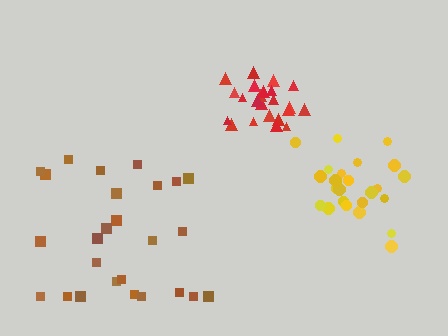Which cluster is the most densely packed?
Red.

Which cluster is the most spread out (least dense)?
Brown.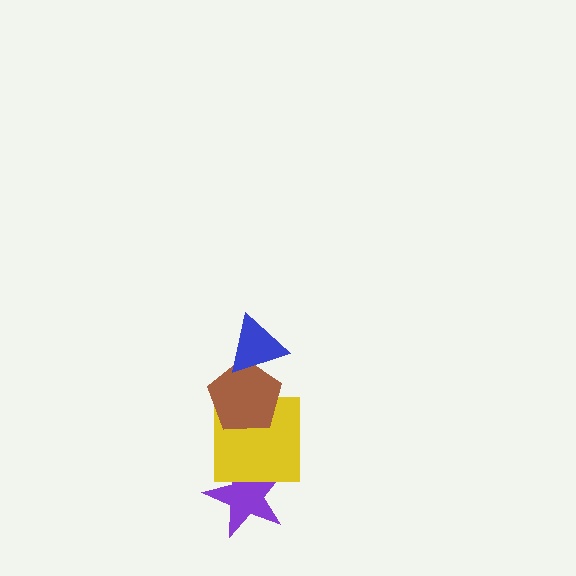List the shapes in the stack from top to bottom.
From top to bottom: the blue triangle, the brown pentagon, the yellow square, the purple star.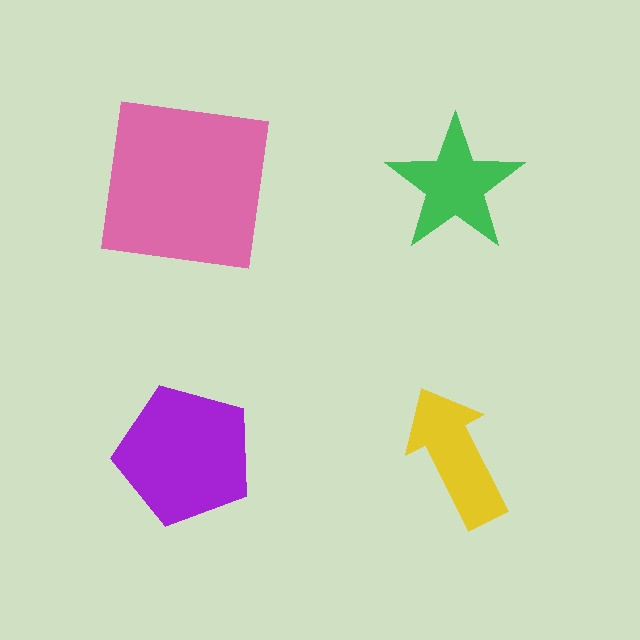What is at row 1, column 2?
A green star.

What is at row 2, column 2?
A yellow arrow.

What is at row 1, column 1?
A pink square.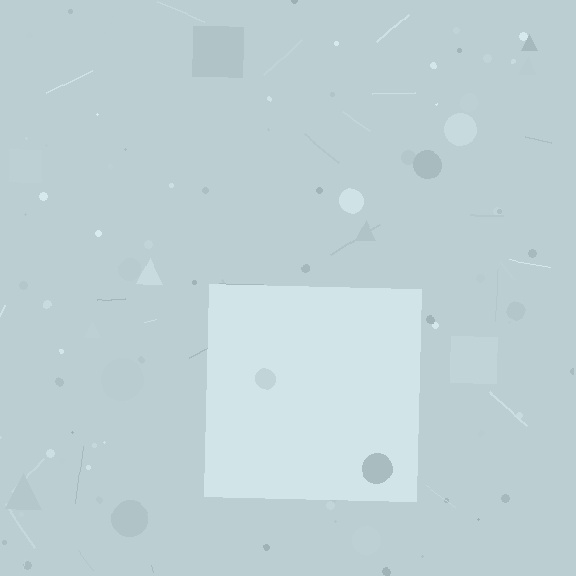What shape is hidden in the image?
A square is hidden in the image.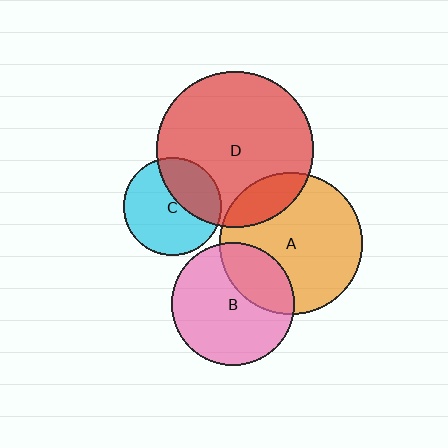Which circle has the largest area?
Circle D (red).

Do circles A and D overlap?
Yes.